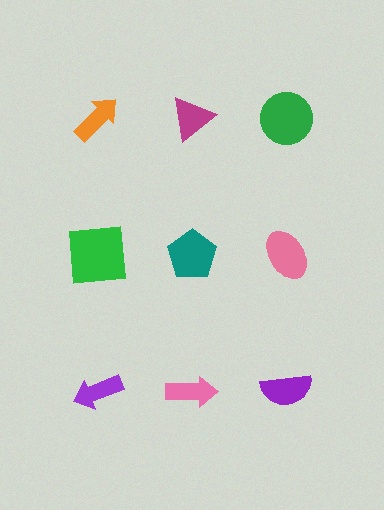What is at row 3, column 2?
A pink arrow.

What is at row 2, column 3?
A pink ellipse.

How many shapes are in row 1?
3 shapes.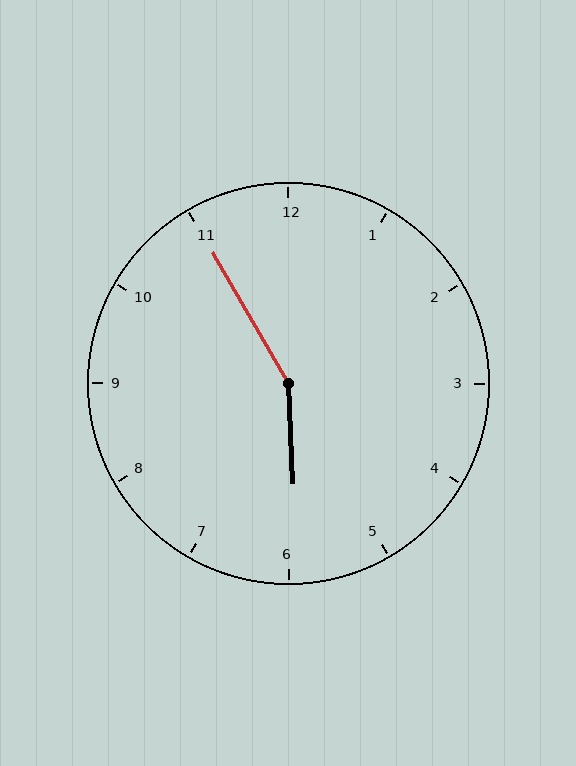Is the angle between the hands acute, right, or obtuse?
It is obtuse.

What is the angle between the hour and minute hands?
Approximately 152 degrees.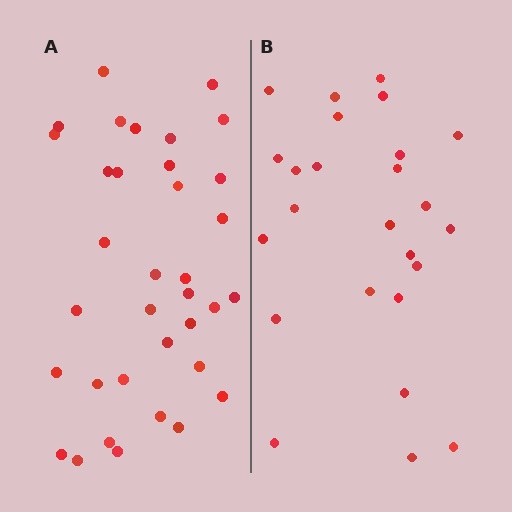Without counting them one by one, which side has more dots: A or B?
Region A (the left region) has more dots.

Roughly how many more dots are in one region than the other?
Region A has roughly 10 or so more dots than region B.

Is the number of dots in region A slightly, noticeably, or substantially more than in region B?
Region A has noticeably more, but not dramatically so. The ratio is roughly 1.4 to 1.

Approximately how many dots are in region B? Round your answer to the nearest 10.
About 20 dots. (The exact count is 25, which rounds to 20.)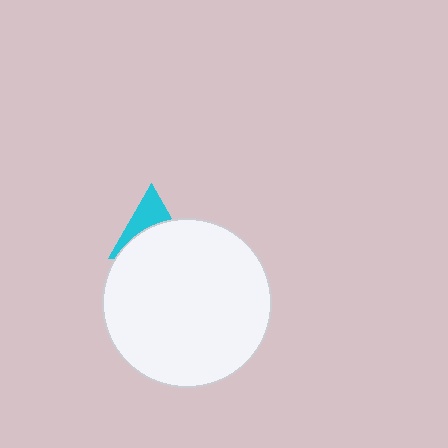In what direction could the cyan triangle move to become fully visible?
The cyan triangle could move up. That would shift it out from behind the white circle entirely.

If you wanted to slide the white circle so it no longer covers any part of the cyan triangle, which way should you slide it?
Slide it down — that is the most direct way to separate the two shapes.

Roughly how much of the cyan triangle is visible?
A small part of it is visible (roughly 41%).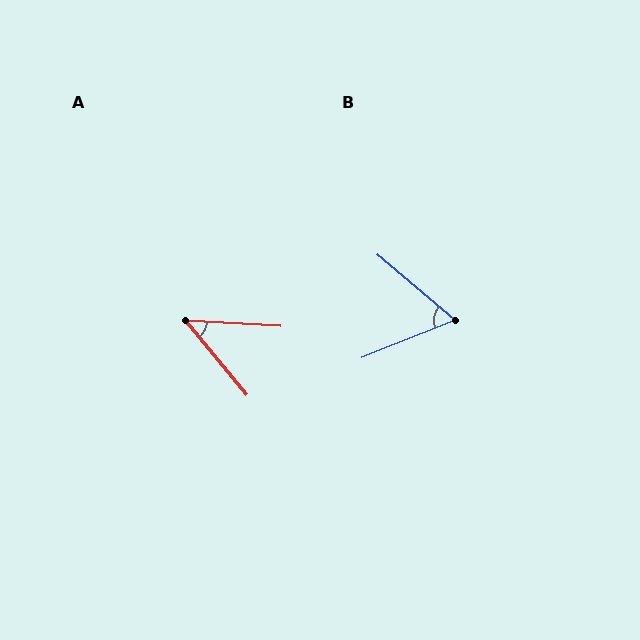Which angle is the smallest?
A, at approximately 47 degrees.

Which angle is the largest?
B, at approximately 62 degrees.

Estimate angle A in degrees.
Approximately 47 degrees.